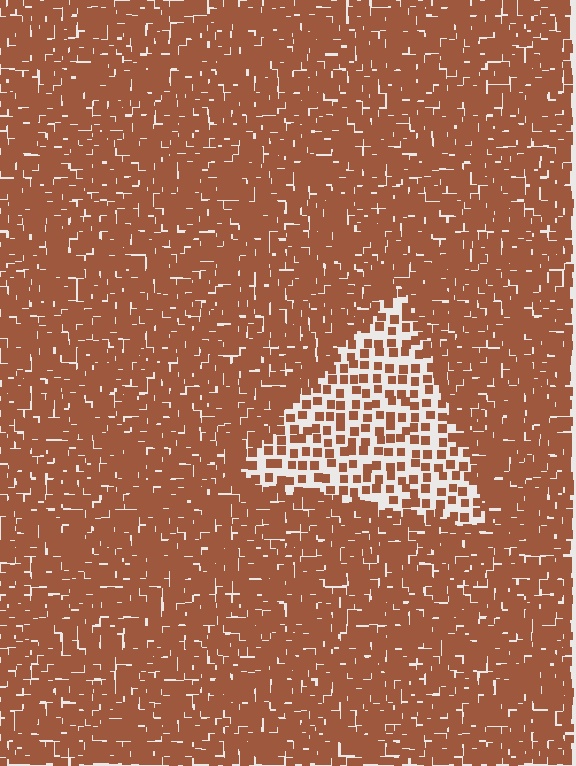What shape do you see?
I see a triangle.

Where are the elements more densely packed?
The elements are more densely packed outside the triangle boundary.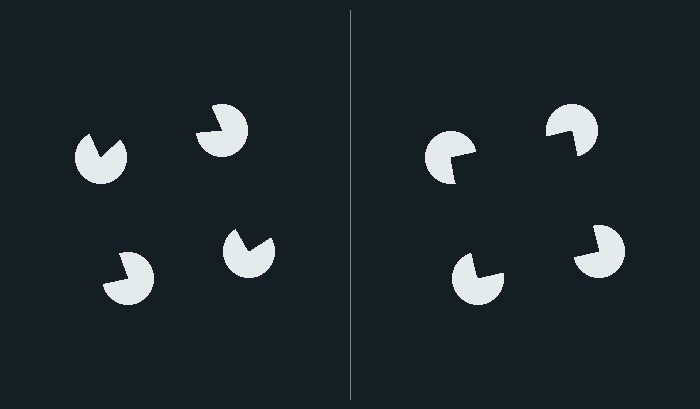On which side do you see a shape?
An illusory square appears on the right side. On the left side the wedge cuts are rotated, so no coherent shape forms.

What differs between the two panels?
The pac-man discs are positioned identically on both sides; only the wedge orientations differ. On the right they align to a square; on the left they are misaligned.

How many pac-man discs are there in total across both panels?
8 — 4 on each side.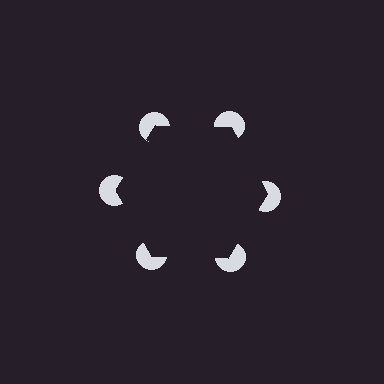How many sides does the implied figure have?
6 sides.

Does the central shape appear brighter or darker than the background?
It typically appears slightly darker than the background, even though no actual brightness change is drawn.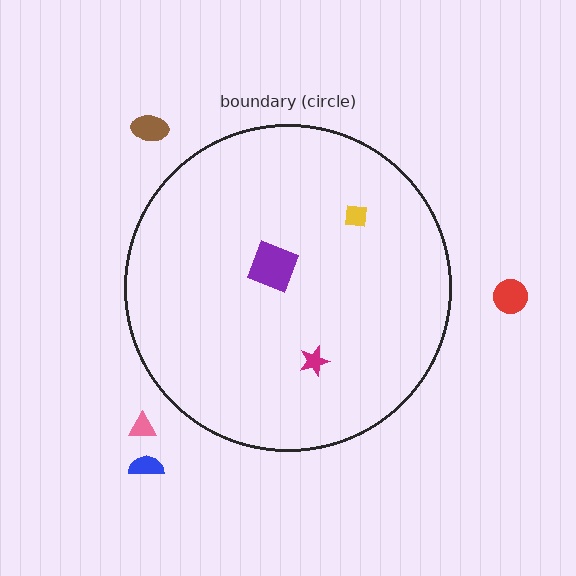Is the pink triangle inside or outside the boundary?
Outside.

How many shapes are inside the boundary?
3 inside, 4 outside.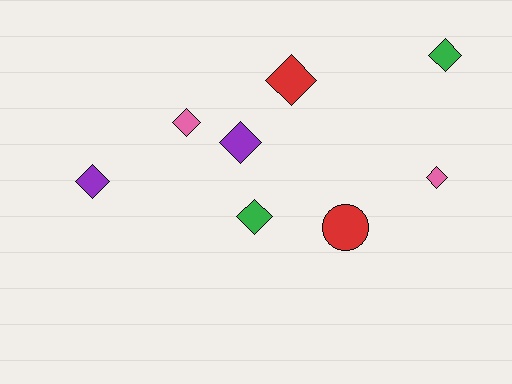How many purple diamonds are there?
There are 2 purple diamonds.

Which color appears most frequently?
Pink, with 2 objects.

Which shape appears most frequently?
Diamond, with 7 objects.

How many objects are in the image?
There are 8 objects.